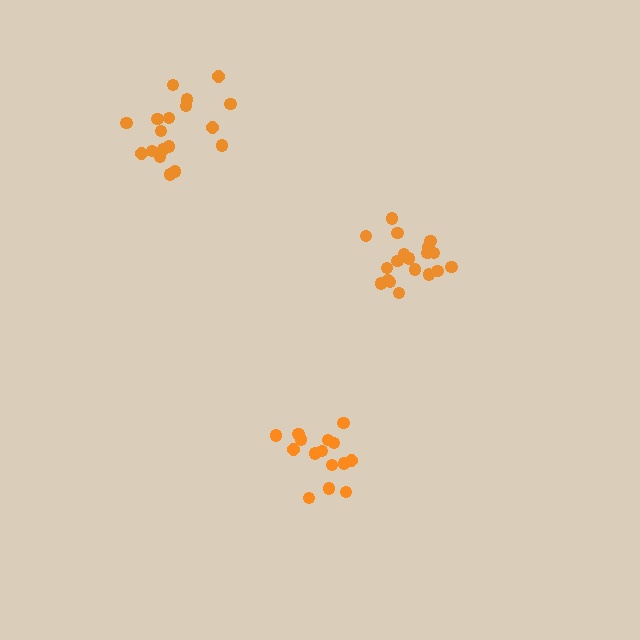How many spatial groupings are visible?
There are 3 spatial groupings.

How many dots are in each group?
Group 1: 15 dots, Group 2: 19 dots, Group 3: 18 dots (52 total).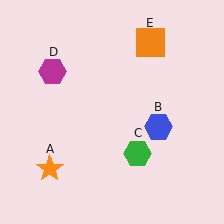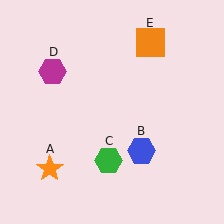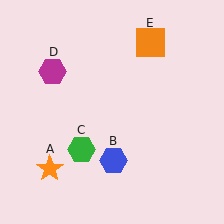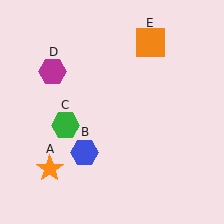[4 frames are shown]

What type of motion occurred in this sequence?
The blue hexagon (object B), green hexagon (object C) rotated clockwise around the center of the scene.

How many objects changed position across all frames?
2 objects changed position: blue hexagon (object B), green hexagon (object C).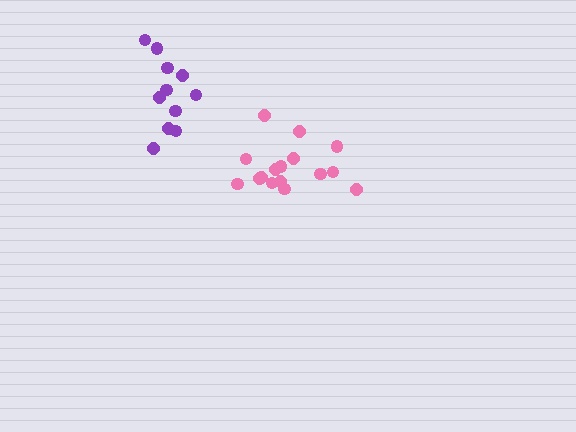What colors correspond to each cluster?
The clusters are colored: purple, pink.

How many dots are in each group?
Group 1: 11 dots, Group 2: 16 dots (27 total).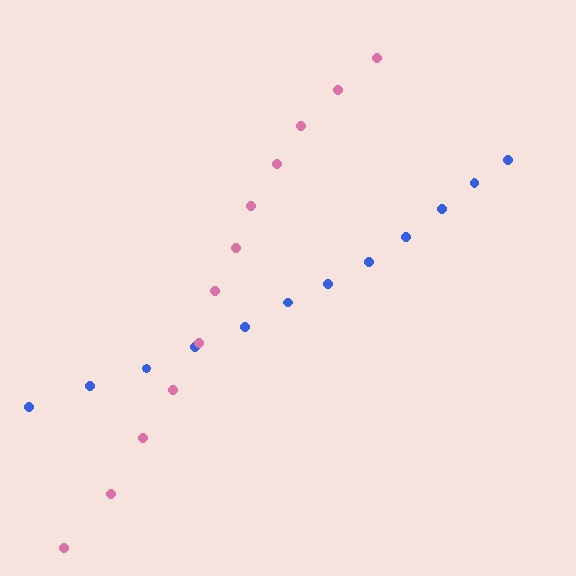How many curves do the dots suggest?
There are 2 distinct paths.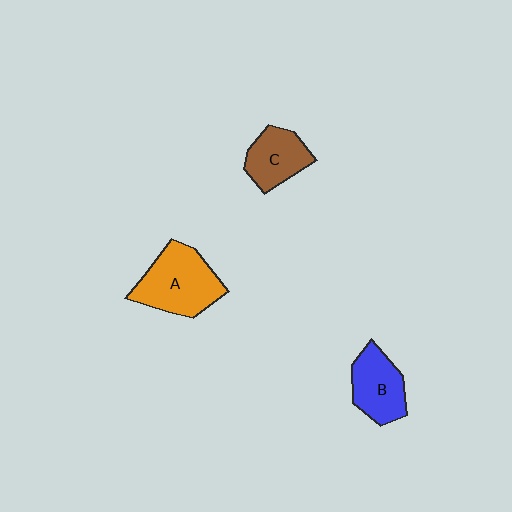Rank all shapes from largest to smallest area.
From largest to smallest: A (orange), B (blue), C (brown).